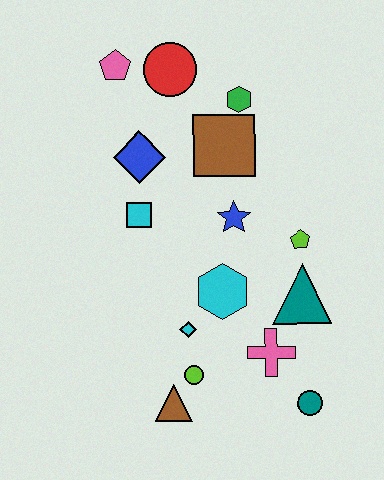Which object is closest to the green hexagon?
The brown square is closest to the green hexagon.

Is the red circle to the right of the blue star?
No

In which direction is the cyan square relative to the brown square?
The cyan square is to the left of the brown square.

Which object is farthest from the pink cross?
The pink pentagon is farthest from the pink cross.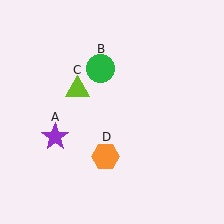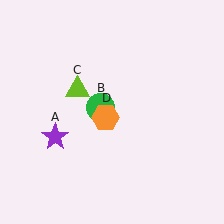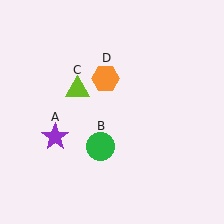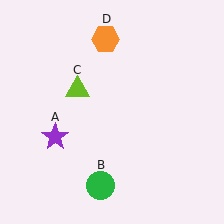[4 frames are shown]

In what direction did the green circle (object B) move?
The green circle (object B) moved down.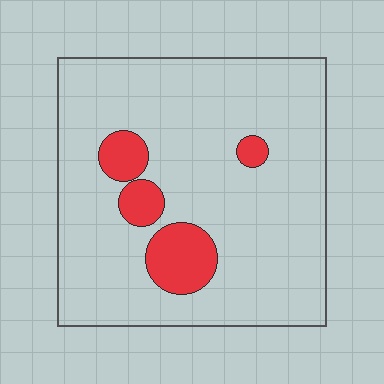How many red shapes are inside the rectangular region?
4.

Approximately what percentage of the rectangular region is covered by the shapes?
Approximately 10%.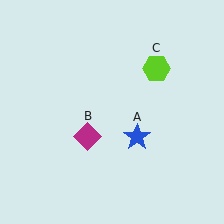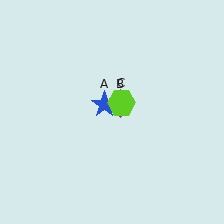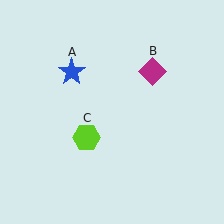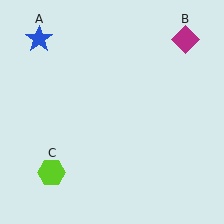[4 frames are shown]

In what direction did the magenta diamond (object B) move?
The magenta diamond (object B) moved up and to the right.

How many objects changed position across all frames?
3 objects changed position: blue star (object A), magenta diamond (object B), lime hexagon (object C).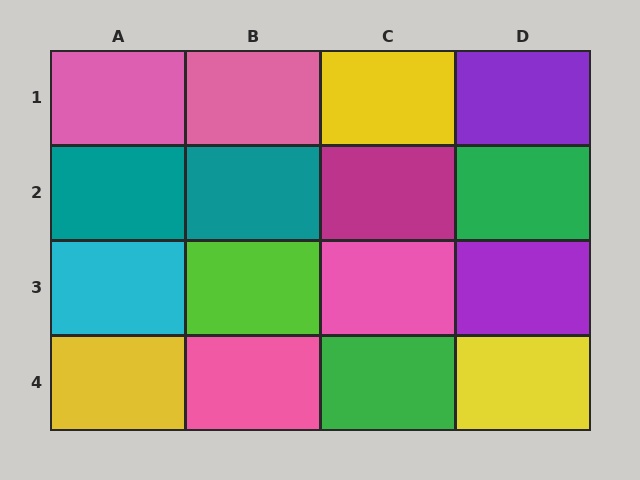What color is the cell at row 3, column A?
Cyan.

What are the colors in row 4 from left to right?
Yellow, pink, green, yellow.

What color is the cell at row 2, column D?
Green.